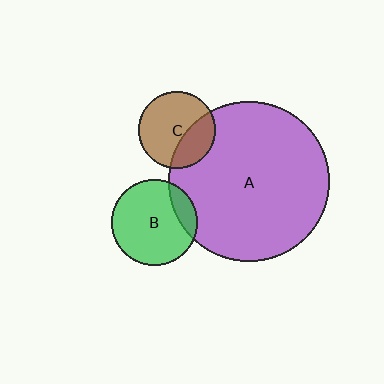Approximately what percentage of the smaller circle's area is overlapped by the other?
Approximately 15%.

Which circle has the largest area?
Circle A (purple).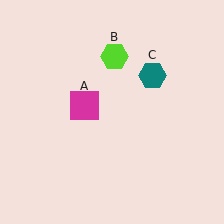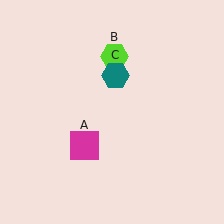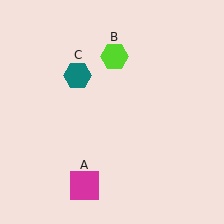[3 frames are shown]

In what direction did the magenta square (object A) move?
The magenta square (object A) moved down.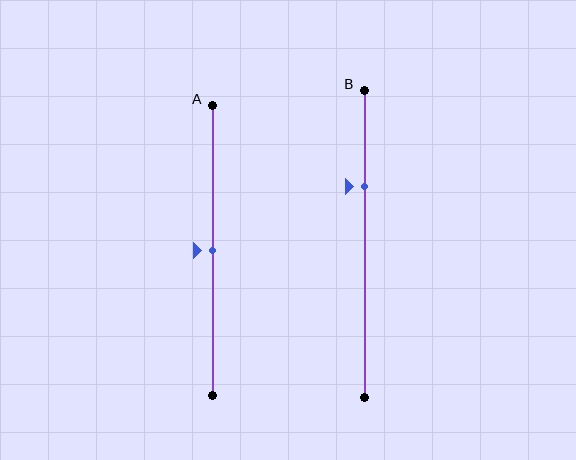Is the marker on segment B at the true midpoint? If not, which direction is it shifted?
No, the marker on segment B is shifted upward by about 19% of the segment length.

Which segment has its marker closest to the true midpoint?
Segment A has its marker closest to the true midpoint.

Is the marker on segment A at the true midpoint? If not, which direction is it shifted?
Yes, the marker on segment A is at the true midpoint.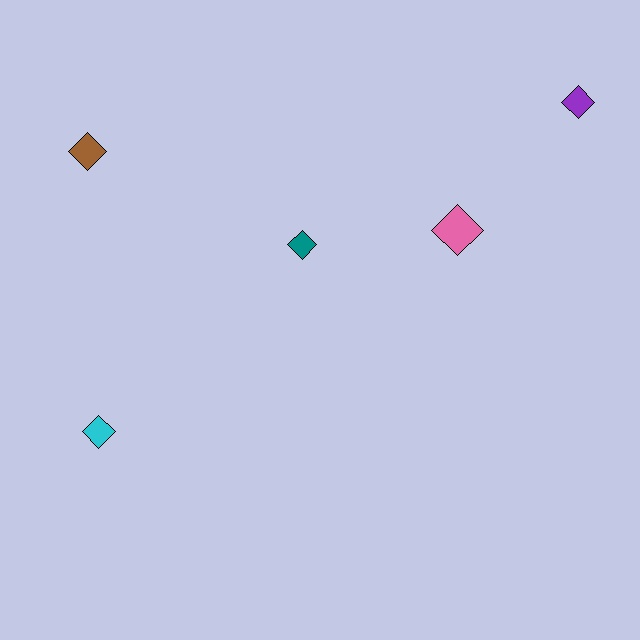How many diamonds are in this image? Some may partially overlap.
There are 5 diamonds.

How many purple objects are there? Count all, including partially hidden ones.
There is 1 purple object.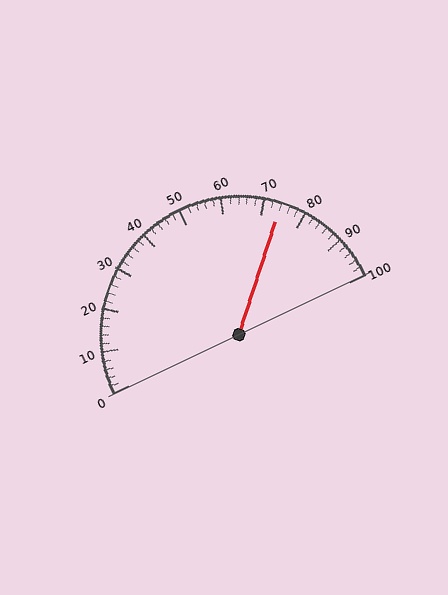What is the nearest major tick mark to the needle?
The nearest major tick mark is 70.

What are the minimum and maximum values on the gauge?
The gauge ranges from 0 to 100.